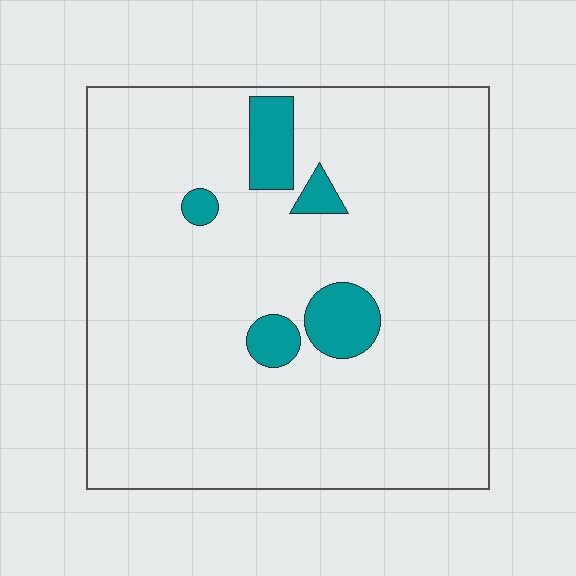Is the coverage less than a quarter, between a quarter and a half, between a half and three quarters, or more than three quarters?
Less than a quarter.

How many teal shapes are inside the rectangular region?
5.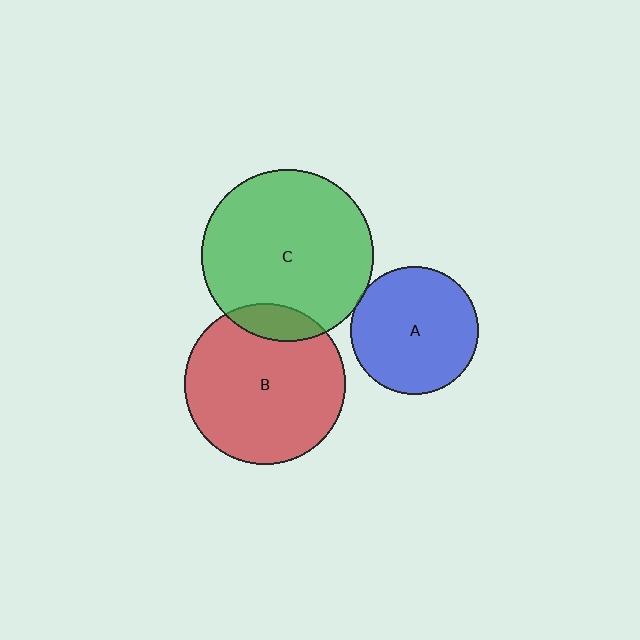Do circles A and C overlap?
Yes.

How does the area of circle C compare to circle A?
Approximately 1.8 times.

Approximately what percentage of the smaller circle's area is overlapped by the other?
Approximately 5%.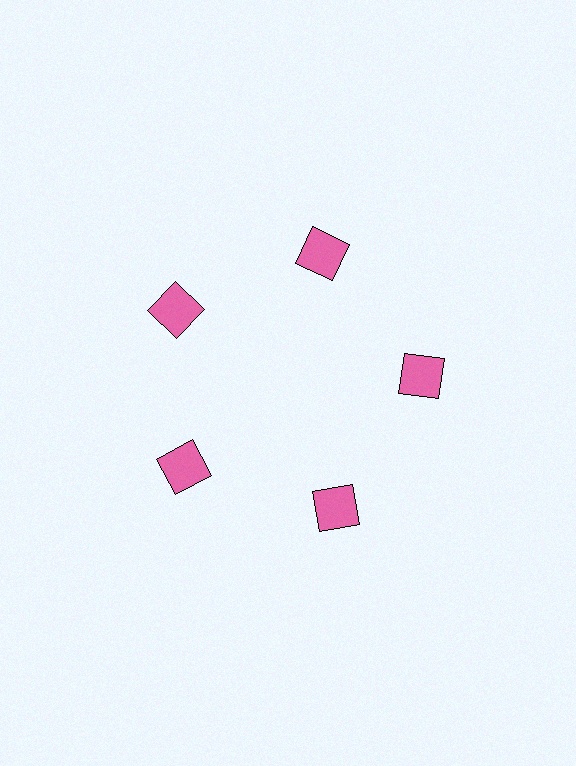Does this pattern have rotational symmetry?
Yes, this pattern has 5-fold rotational symmetry. It looks the same after rotating 72 degrees around the center.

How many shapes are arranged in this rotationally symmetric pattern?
There are 5 shapes, arranged in 5 groups of 1.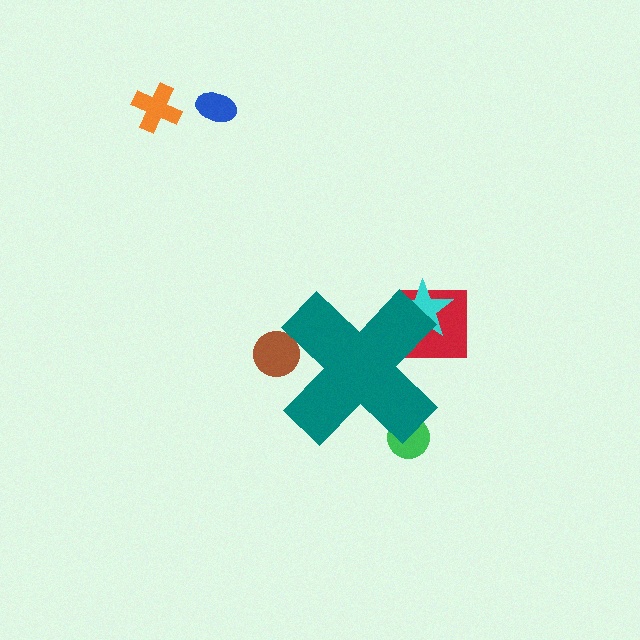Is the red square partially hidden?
Yes, the red square is partially hidden behind the teal cross.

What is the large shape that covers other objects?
A teal cross.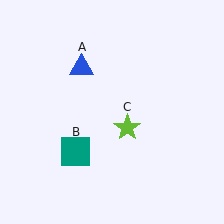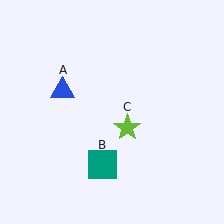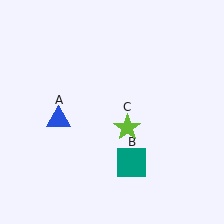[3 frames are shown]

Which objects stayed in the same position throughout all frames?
Lime star (object C) remained stationary.